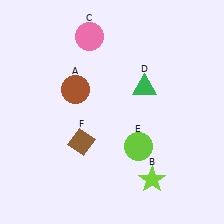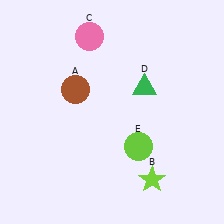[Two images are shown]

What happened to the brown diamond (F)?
The brown diamond (F) was removed in Image 2. It was in the bottom-left area of Image 1.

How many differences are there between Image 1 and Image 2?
There is 1 difference between the two images.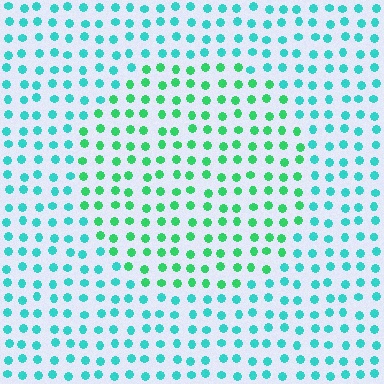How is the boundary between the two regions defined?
The boundary is defined purely by a slight shift in hue (about 36 degrees). Spacing, size, and orientation are identical on both sides.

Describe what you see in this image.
The image is filled with small cyan elements in a uniform arrangement. A circle-shaped region is visible where the elements are tinted to a slightly different hue, forming a subtle color boundary.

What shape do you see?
I see a circle.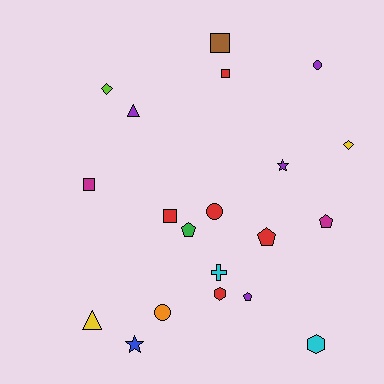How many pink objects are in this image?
There are no pink objects.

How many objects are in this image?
There are 20 objects.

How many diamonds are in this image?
There are 2 diamonds.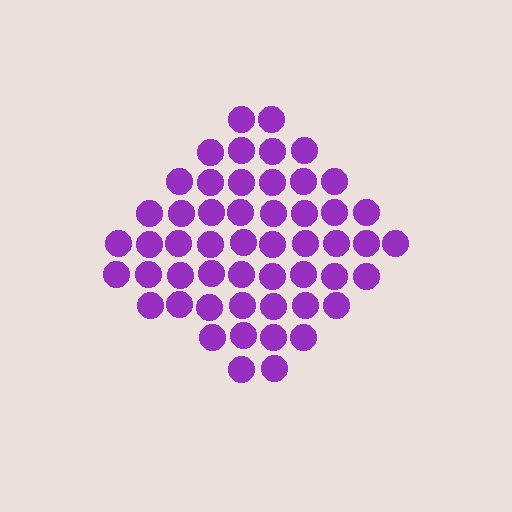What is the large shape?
The large shape is a diamond.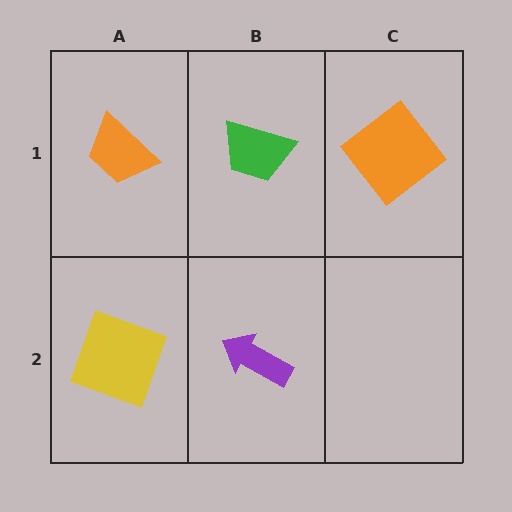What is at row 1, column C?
An orange diamond.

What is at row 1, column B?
A green trapezoid.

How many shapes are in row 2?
2 shapes.